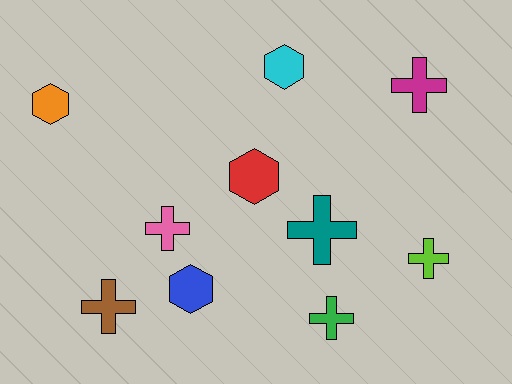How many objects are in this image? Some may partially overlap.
There are 10 objects.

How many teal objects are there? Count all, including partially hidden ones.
There is 1 teal object.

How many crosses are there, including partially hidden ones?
There are 6 crosses.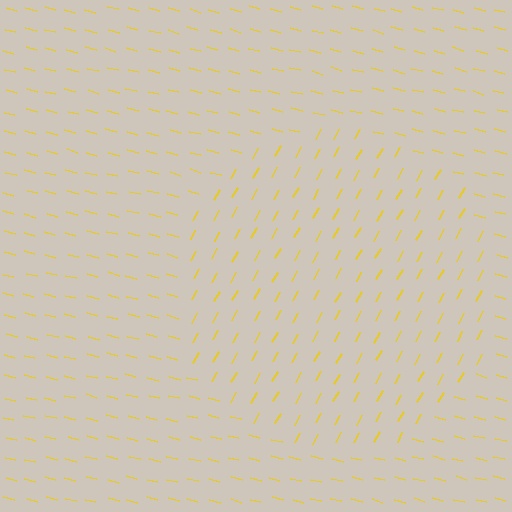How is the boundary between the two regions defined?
The boundary is defined purely by a change in line orientation (approximately 76 degrees difference). All lines are the same color and thickness.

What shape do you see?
I see a circle.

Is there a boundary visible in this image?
Yes, there is a texture boundary formed by a change in line orientation.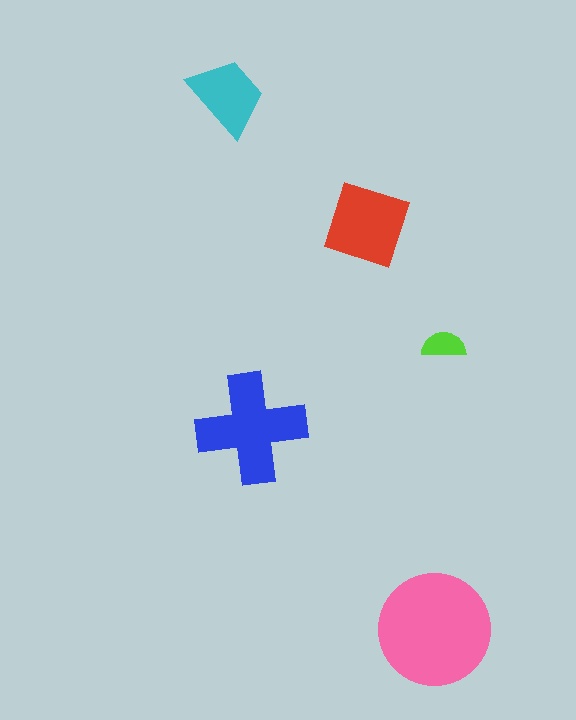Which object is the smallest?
The lime semicircle.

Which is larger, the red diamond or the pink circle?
The pink circle.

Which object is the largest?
The pink circle.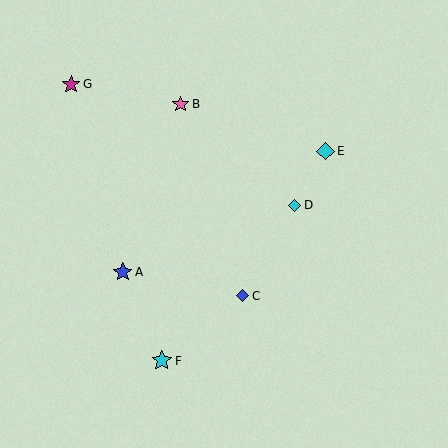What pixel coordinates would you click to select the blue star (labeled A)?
Click at (123, 272) to select the blue star A.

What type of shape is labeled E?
Shape E is a cyan diamond.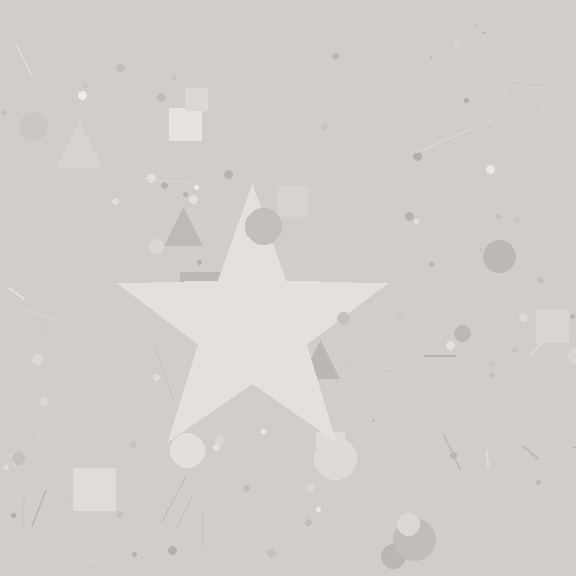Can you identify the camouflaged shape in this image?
The camouflaged shape is a star.